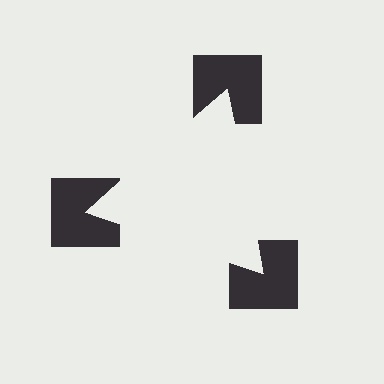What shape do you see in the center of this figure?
An illusory triangle — its edges are inferred from the aligned wedge cuts in the notched squares, not physically drawn.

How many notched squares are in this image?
There are 3 — one at each vertex of the illusory triangle.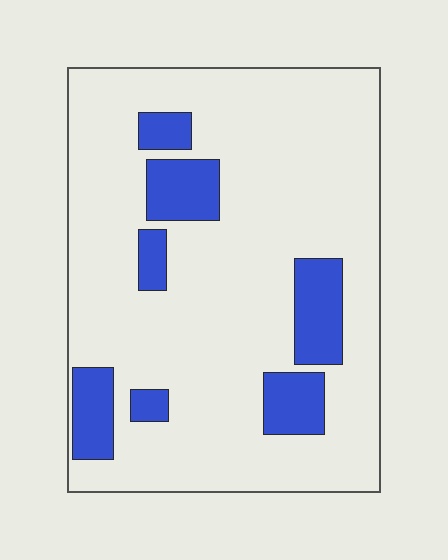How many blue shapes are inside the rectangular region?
7.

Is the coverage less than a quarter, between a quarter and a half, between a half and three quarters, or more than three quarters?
Less than a quarter.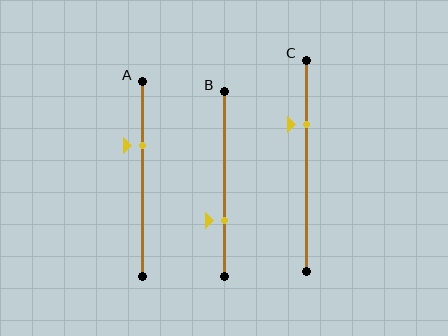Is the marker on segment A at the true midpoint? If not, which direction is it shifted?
No, the marker on segment A is shifted upward by about 17% of the segment length.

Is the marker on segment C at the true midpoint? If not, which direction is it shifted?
No, the marker on segment C is shifted upward by about 20% of the segment length.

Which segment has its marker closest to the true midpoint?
Segment A has its marker closest to the true midpoint.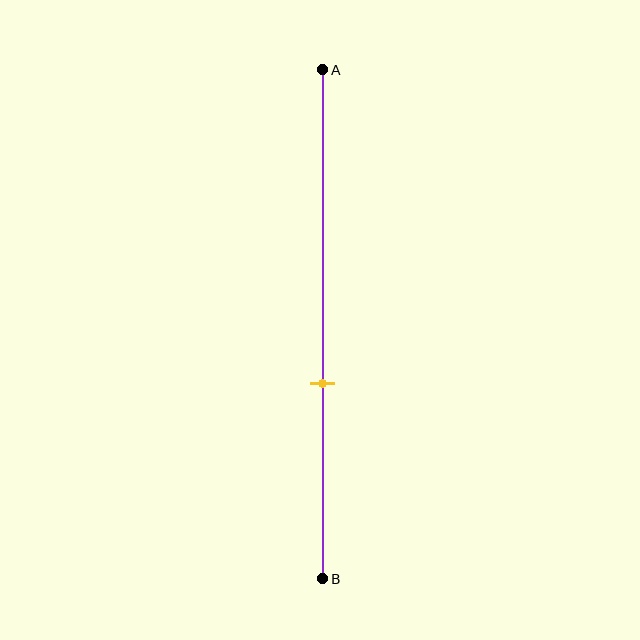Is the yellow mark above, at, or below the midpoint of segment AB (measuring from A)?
The yellow mark is below the midpoint of segment AB.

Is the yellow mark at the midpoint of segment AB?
No, the mark is at about 60% from A, not at the 50% midpoint.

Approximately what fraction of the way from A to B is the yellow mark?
The yellow mark is approximately 60% of the way from A to B.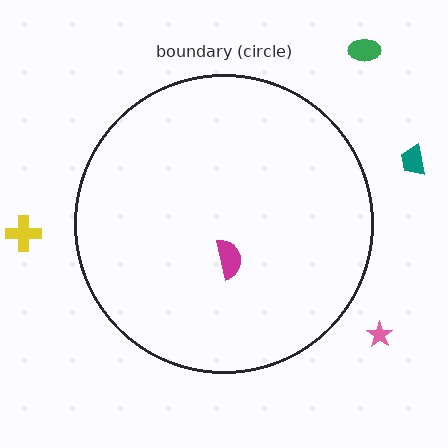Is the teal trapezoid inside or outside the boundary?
Outside.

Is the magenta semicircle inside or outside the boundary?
Inside.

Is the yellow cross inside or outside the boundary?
Outside.